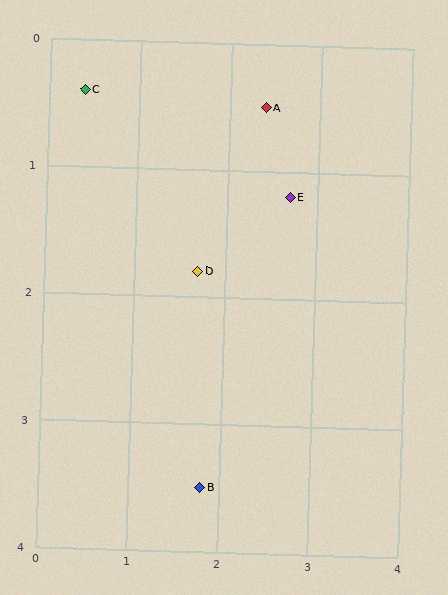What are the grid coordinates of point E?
Point E is at approximately (2.7, 1.2).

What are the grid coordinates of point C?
Point C is at approximately (0.4, 0.4).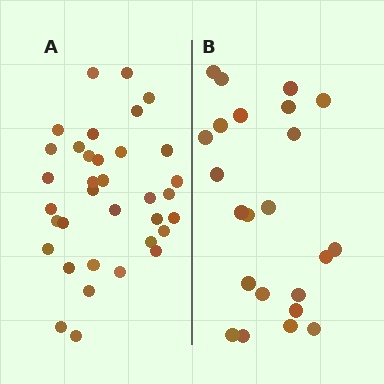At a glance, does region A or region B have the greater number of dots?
Region A (the left region) has more dots.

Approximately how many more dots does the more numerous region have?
Region A has roughly 12 or so more dots than region B.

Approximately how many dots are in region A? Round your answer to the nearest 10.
About 40 dots. (The exact count is 35, which rounds to 40.)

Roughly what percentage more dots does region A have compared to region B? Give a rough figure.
About 50% more.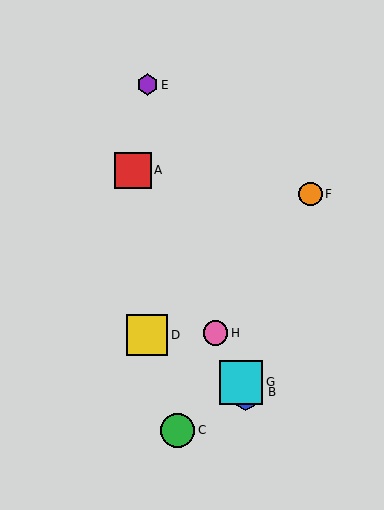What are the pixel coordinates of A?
Object A is at (133, 170).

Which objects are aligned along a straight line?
Objects A, B, G, H are aligned along a straight line.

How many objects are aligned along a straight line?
4 objects (A, B, G, H) are aligned along a straight line.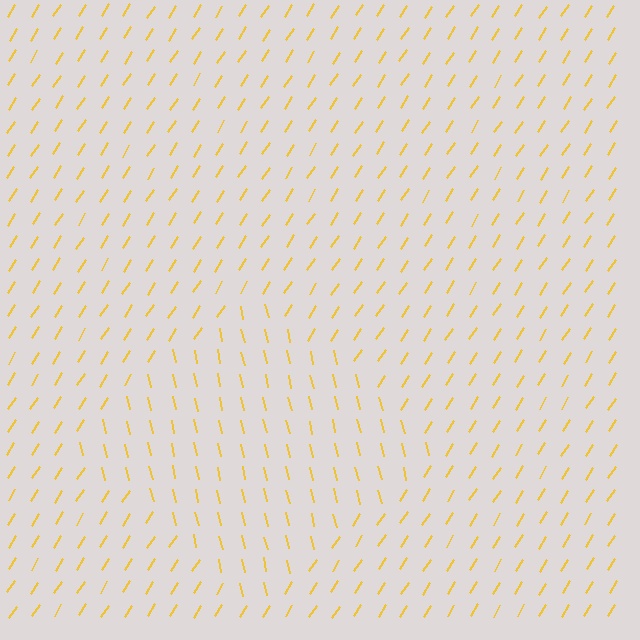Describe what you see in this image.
The image is filled with small yellow line segments. A diamond region in the image has lines oriented differently from the surrounding lines, creating a visible texture boundary.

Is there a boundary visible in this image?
Yes, there is a texture boundary formed by a change in line orientation.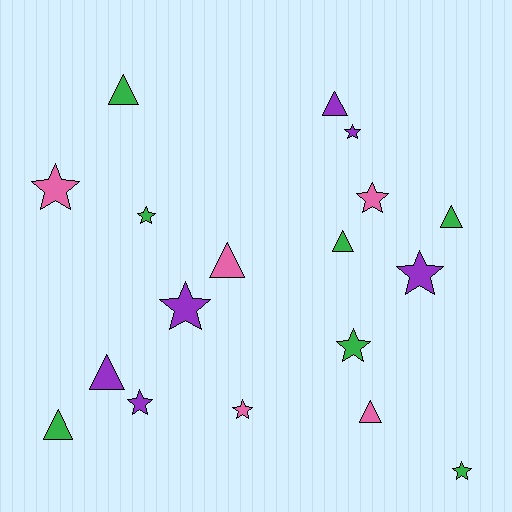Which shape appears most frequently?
Star, with 10 objects.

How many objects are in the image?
There are 18 objects.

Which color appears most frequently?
Green, with 7 objects.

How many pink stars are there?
There are 3 pink stars.